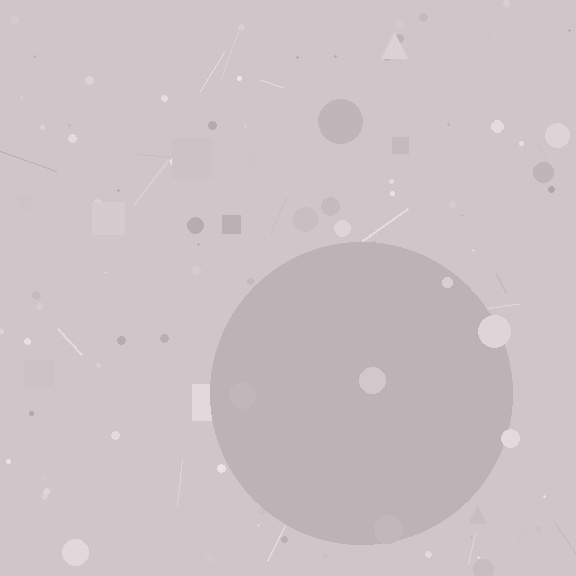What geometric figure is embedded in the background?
A circle is embedded in the background.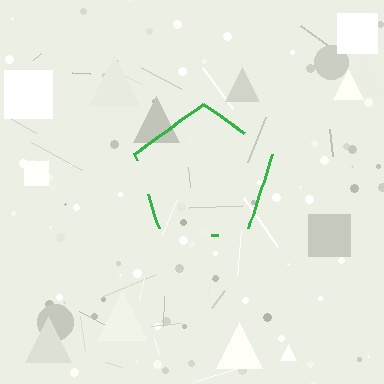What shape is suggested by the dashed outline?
The dashed outline suggests a pentagon.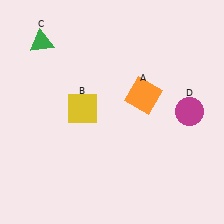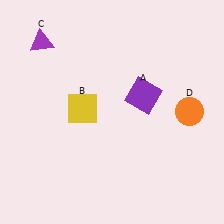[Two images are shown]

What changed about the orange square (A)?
In Image 1, A is orange. In Image 2, it changed to purple.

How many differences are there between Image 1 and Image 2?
There are 3 differences between the two images.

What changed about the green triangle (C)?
In Image 1, C is green. In Image 2, it changed to purple.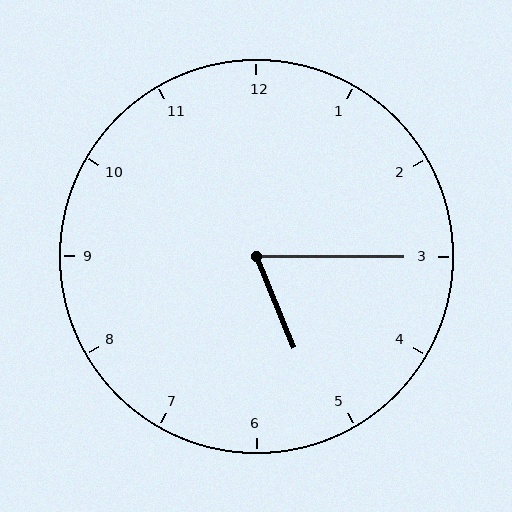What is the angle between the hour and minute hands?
Approximately 68 degrees.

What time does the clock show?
5:15.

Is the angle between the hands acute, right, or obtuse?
It is acute.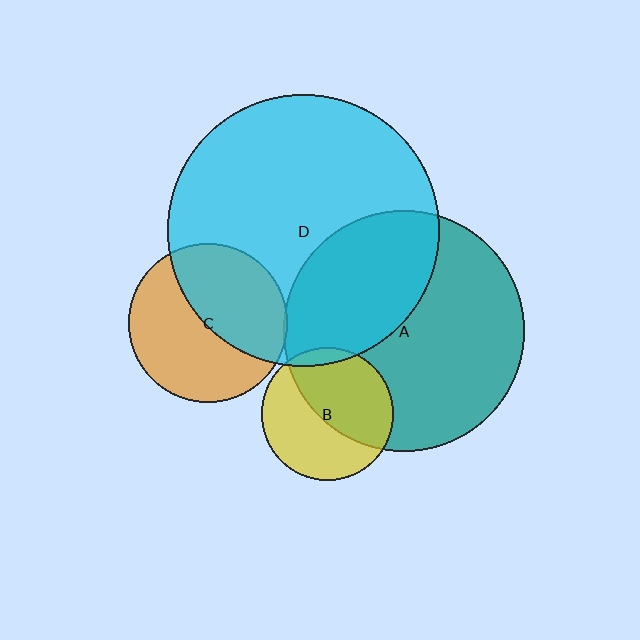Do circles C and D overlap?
Yes.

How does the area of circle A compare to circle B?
Approximately 3.3 times.